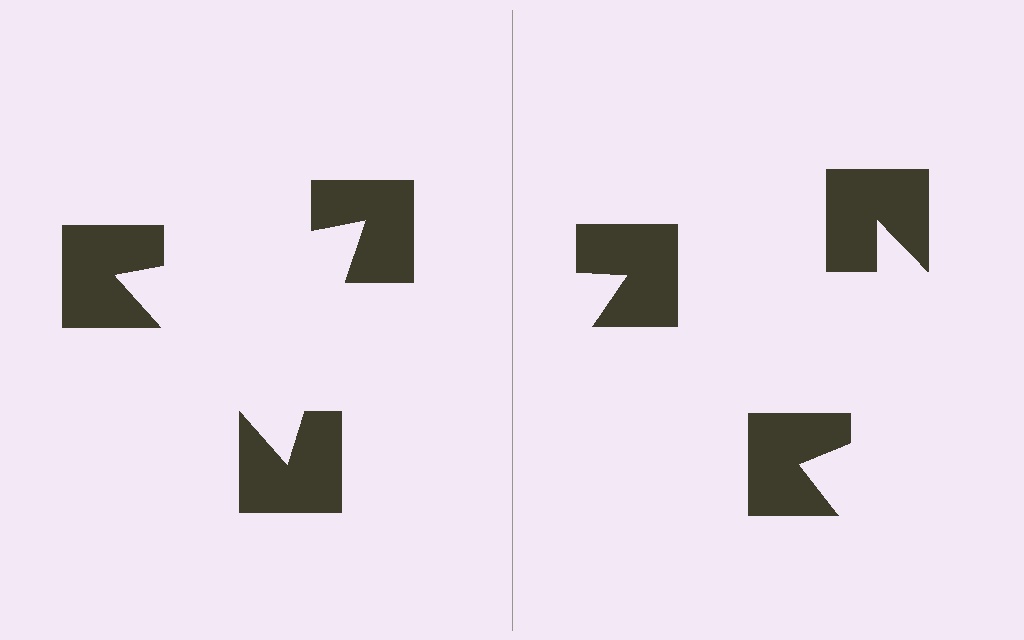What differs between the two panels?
The notched squares are positioned identically on both sides; only the wedge orientations differ. On the left they align to a triangle; on the right they are misaligned.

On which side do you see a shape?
An illusory triangle appears on the left side. On the right side the wedge cuts are rotated, so no coherent shape forms.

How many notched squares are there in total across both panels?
6 — 3 on each side.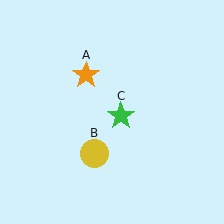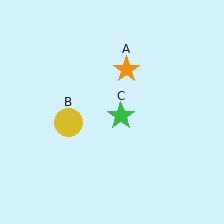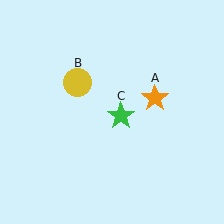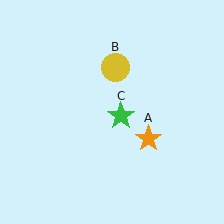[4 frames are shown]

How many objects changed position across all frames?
2 objects changed position: orange star (object A), yellow circle (object B).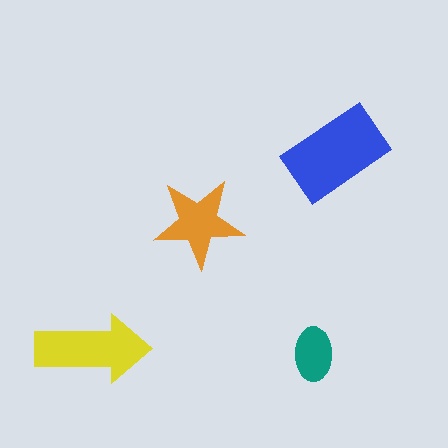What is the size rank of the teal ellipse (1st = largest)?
4th.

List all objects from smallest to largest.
The teal ellipse, the orange star, the yellow arrow, the blue rectangle.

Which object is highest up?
The blue rectangle is topmost.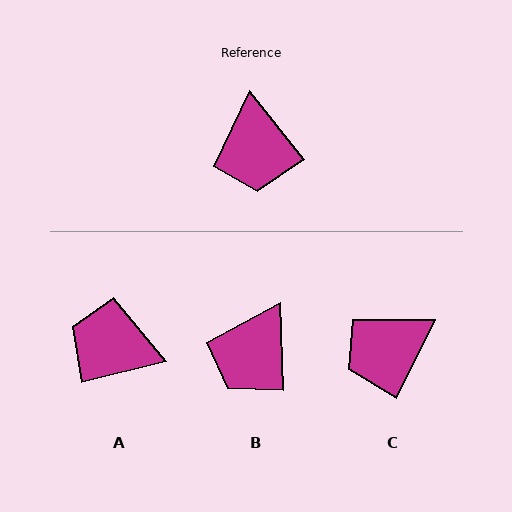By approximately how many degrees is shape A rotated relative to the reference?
Approximately 115 degrees clockwise.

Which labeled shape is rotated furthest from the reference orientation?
A, about 115 degrees away.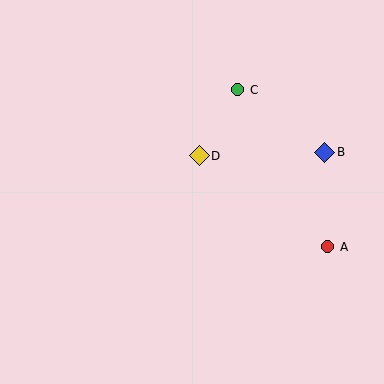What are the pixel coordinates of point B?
Point B is at (325, 153).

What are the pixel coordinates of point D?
Point D is at (199, 156).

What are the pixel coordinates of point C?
Point C is at (238, 90).